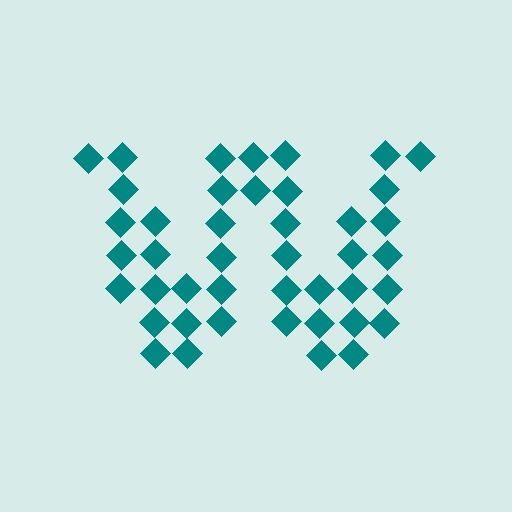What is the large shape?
The large shape is the letter W.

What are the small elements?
The small elements are diamonds.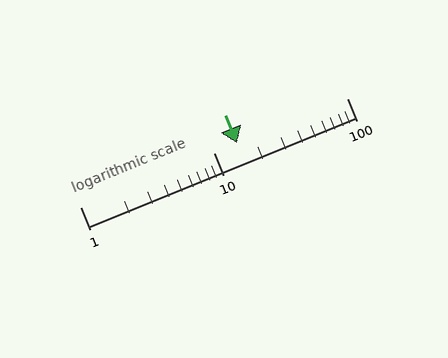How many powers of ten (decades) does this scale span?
The scale spans 2 decades, from 1 to 100.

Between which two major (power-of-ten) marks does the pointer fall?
The pointer is between 10 and 100.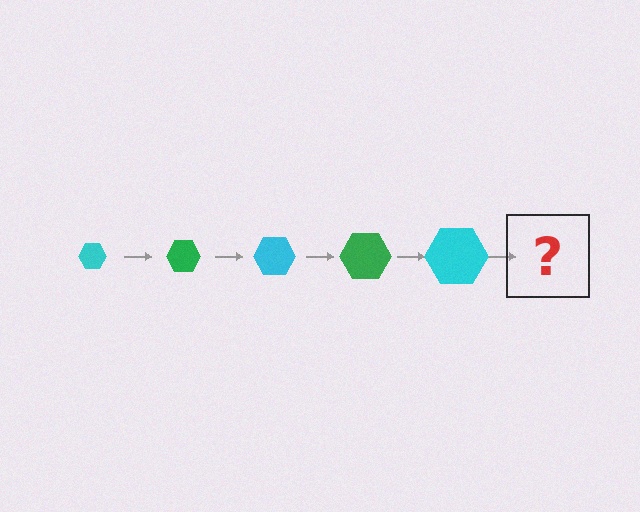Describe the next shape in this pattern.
It should be a green hexagon, larger than the previous one.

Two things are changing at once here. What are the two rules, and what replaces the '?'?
The two rules are that the hexagon grows larger each step and the color cycles through cyan and green. The '?' should be a green hexagon, larger than the previous one.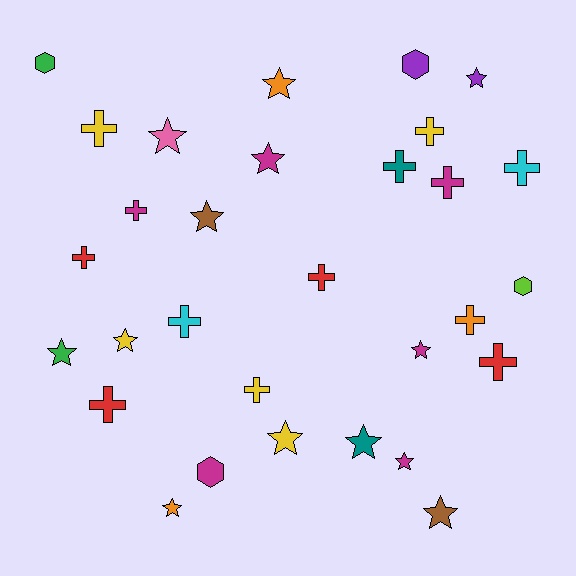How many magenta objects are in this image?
There are 6 magenta objects.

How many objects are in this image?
There are 30 objects.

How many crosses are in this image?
There are 13 crosses.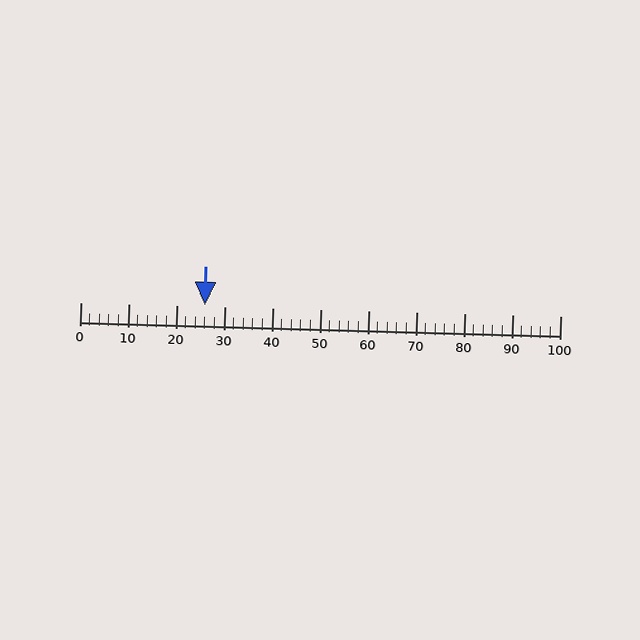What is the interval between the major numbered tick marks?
The major tick marks are spaced 10 units apart.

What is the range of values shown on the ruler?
The ruler shows values from 0 to 100.